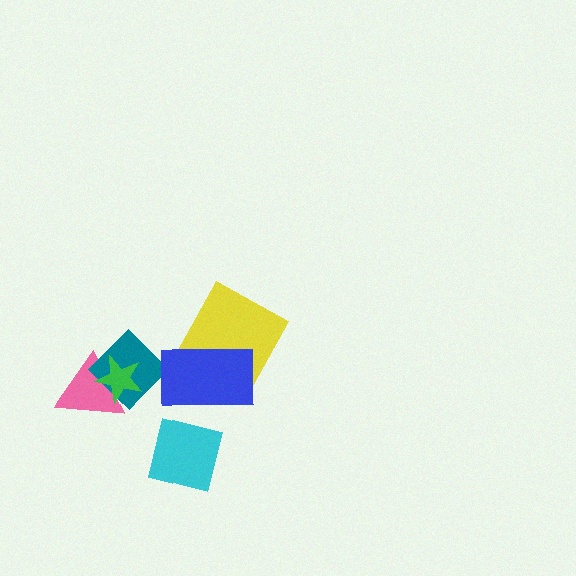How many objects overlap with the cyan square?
0 objects overlap with the cyan square.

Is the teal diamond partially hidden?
Yes, it is partially covered by another shape.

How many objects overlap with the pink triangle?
2 objects overlap with the pink triangle.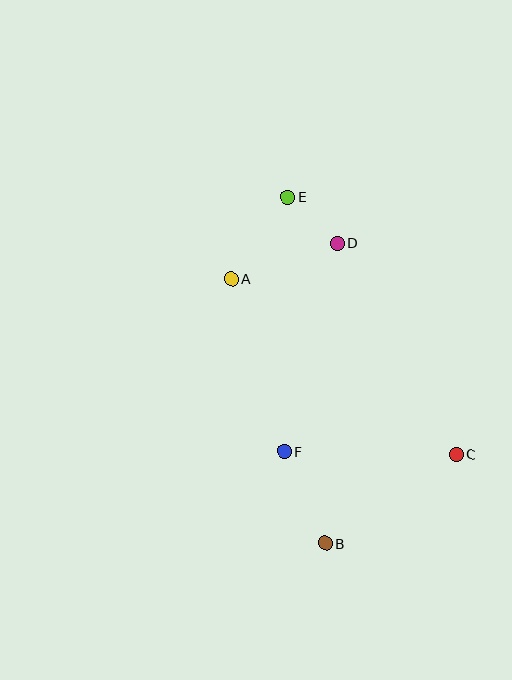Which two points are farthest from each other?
Points B and E are farthest from each other.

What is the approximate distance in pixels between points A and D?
The distance between A and D is approximately 112 pixels.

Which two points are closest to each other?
Points D and E are closest to each other.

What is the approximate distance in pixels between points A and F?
The distance between A and F is approximately 180 pixels.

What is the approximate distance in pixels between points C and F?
The distance between C and F is approximately 172 pixels.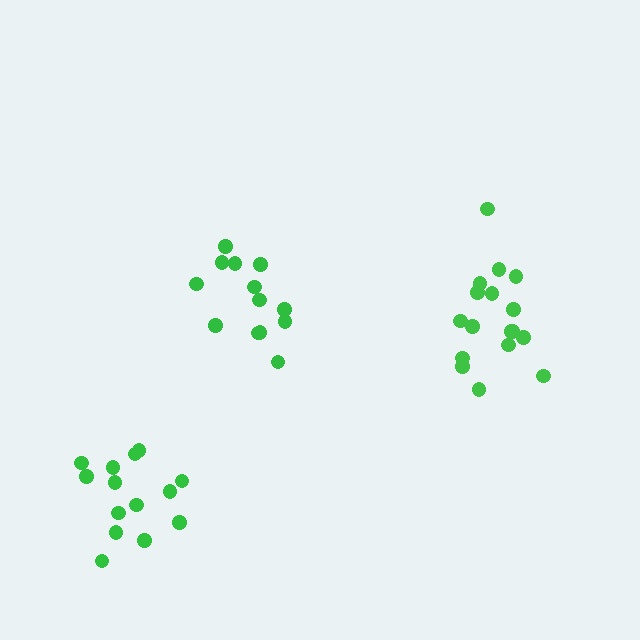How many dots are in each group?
Group 1: 13 dots, Group 2: 17 dots, Group 3: 14 dots (44 total).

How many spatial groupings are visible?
There are 3 spatial groupings.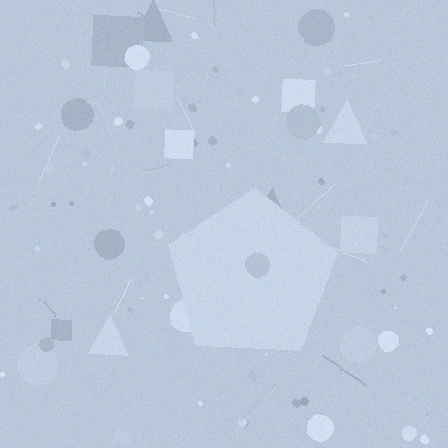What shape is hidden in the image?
A pentagon is hidden in the image.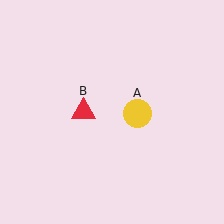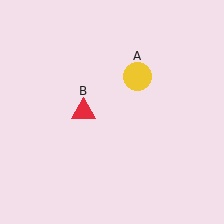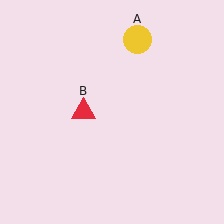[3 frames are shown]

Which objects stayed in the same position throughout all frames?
Red triangle (object B) remained stationary.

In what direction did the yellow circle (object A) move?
The yellow circle (object A) moved up.